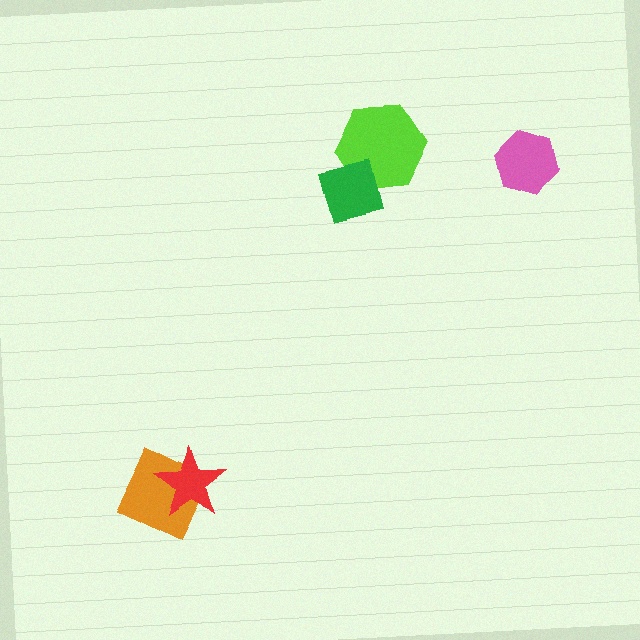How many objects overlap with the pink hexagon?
0 objects overlap with the pink hexagon.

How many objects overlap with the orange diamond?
1 object overlaps with the orange diamond.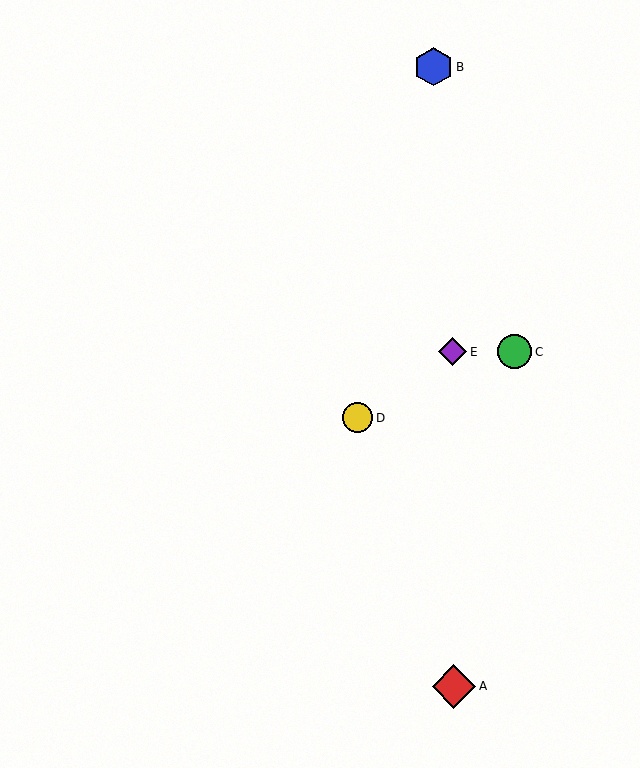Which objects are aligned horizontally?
Objects C, E are aligned horizontally.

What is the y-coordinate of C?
Object C is at y≈352.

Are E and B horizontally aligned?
No, E is at y≈352 and B is at y≈67.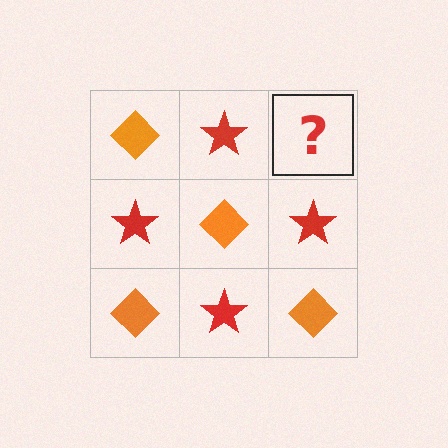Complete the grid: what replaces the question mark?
The question mark should be replaced with an orange diamond.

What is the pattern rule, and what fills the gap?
The rule is that it alternates orange diamond and red star in a checkerboard pattern. The gap should be filled with an orange diamond.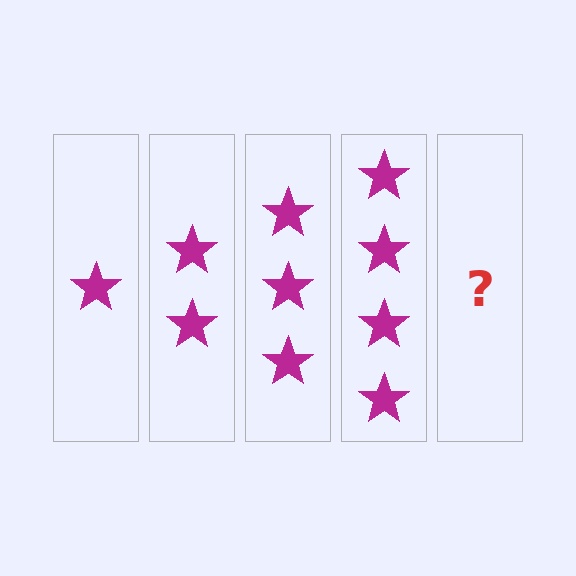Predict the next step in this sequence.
The next step is 5 stars.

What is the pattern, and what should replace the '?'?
The pattern is that each step adds one more star. The '?' should be 5 stars.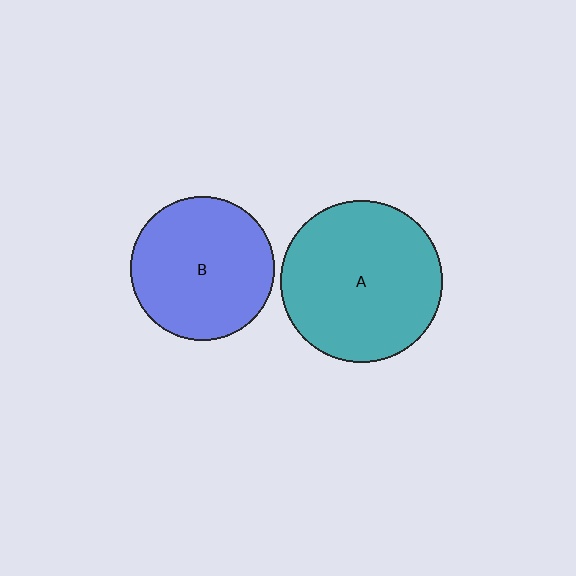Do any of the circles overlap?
No, none of the circles overlap.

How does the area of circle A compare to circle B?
Approximately 1.3 times.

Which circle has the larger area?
Circle A (teal).